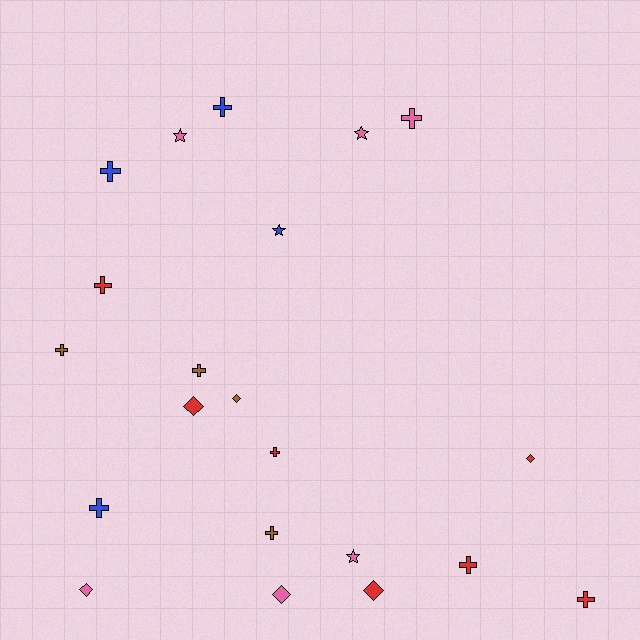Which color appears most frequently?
Red, with 7 objects.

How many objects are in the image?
There are 21 objects.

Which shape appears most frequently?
Cross, with 11 objects.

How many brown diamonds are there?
There is 1 brown diamond.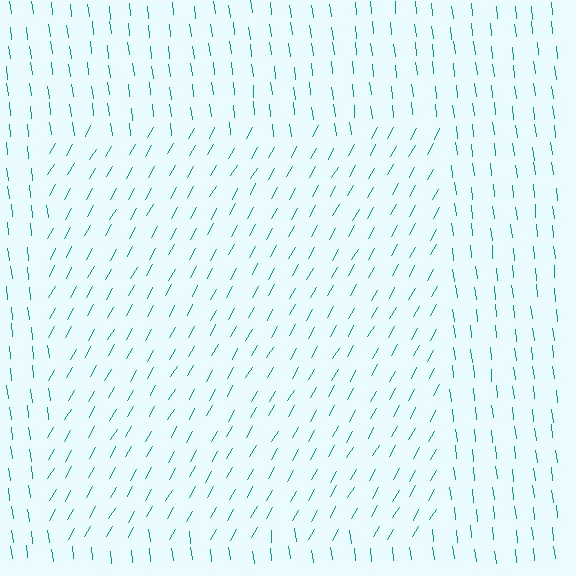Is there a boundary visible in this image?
Yes, there is a texture boundary formed by a change in line orientation.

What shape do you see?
I see a rectangle.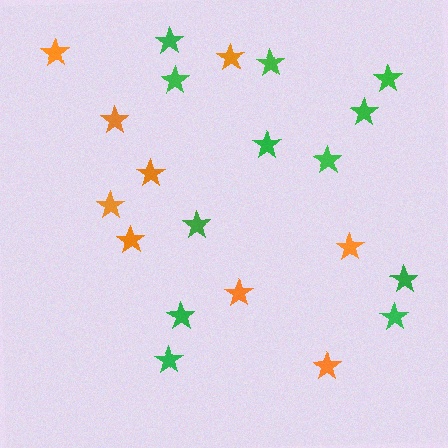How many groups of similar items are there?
There are 2 groups: one group of green stars (12) and one group of orange stars (9).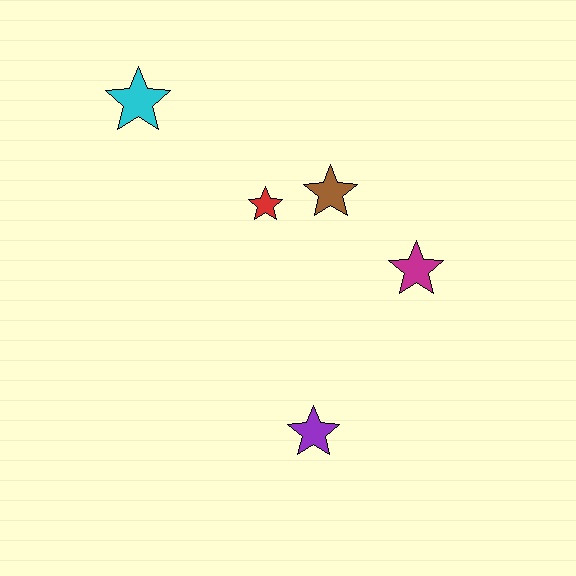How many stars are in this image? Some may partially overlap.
There are 5 stars.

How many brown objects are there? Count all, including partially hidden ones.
There is 1 brown object.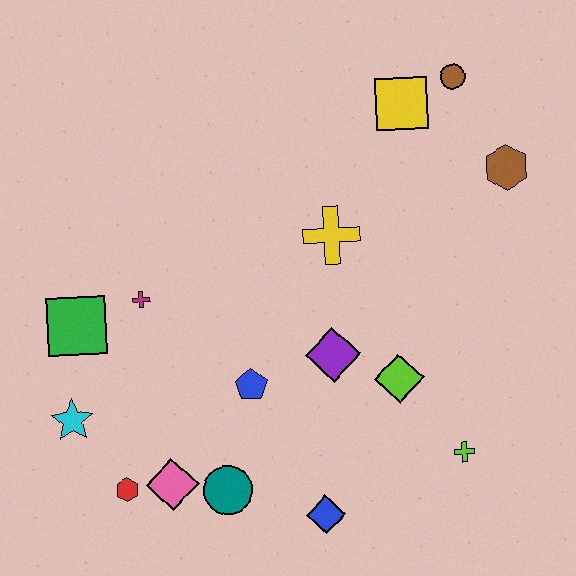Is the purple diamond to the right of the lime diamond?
No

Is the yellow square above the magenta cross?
Yes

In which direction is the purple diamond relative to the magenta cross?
The purple diamond is to the right of the magenta cross.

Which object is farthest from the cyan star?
The brown circle is farthest from the cyan star.